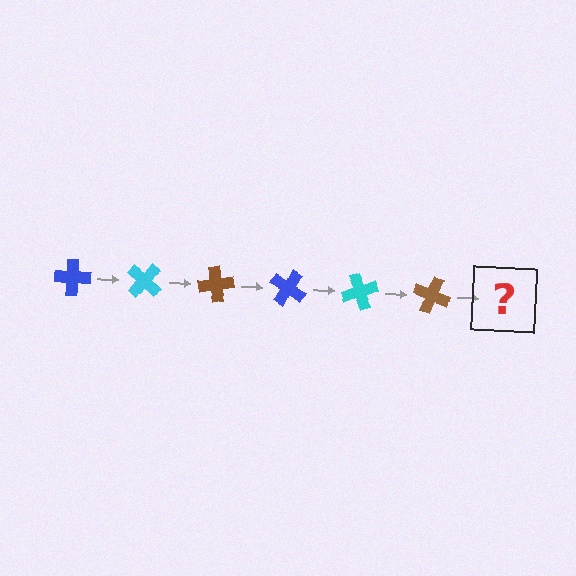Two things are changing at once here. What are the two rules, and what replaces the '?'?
The two rules are that it rotates 40 degrees each step and the color cycles through blue, cyan, and brown. The '?' should be a blue cross, rotated 240 degrees from the start.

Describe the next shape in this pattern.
It should be a blue cross, rotated 240 degrees from the start.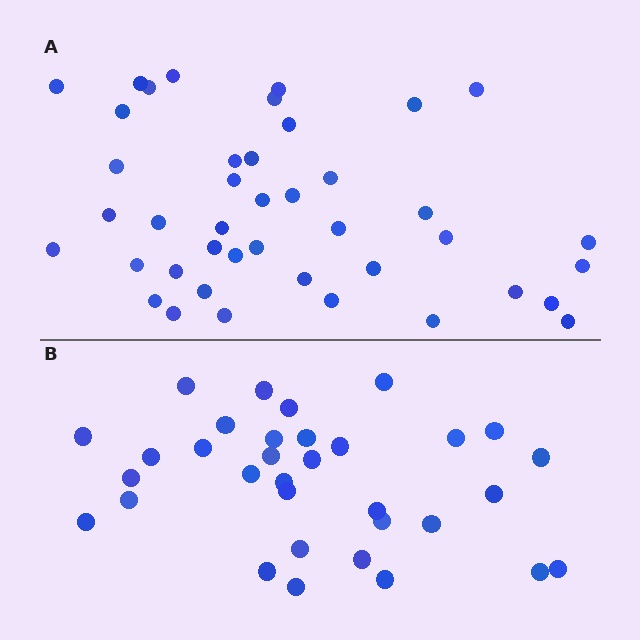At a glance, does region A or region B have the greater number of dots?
Region A (the top region) has more dots.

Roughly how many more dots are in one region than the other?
Region A has roughly 8 or so more dots than region B.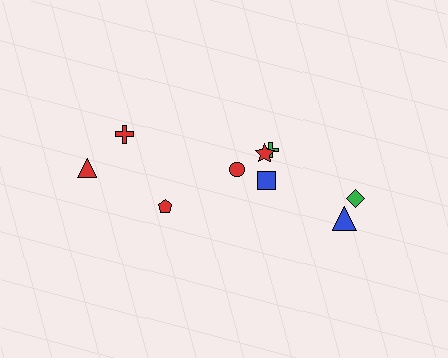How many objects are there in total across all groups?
There are 9 objects.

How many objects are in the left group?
There are 3 objects.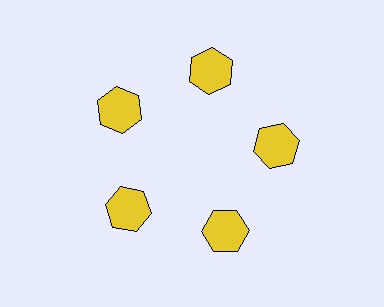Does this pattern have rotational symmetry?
Yes, this pattern has 5-fold rotational symmetry. It looks the same after rotating 72 degrees around the center.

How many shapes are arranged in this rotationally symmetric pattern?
There are 5 shapes, arranged in 5 groups of 1.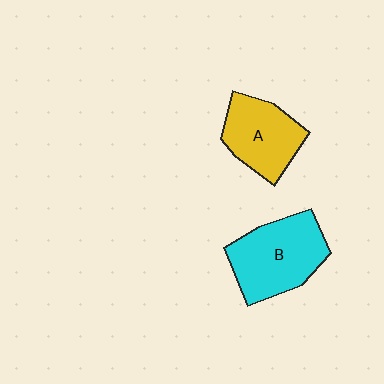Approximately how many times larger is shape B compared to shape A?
Approximately 1.3 times.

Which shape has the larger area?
Shape B (cyan).